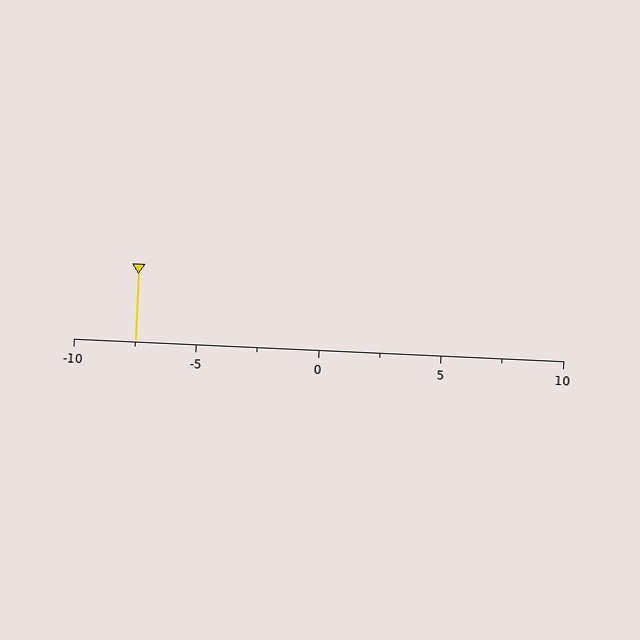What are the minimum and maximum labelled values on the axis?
The axis runs from -10 to 10.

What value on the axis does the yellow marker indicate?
The marker indicates approximately -7.5.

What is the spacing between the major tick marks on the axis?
The major ticks are spaced 5 apart.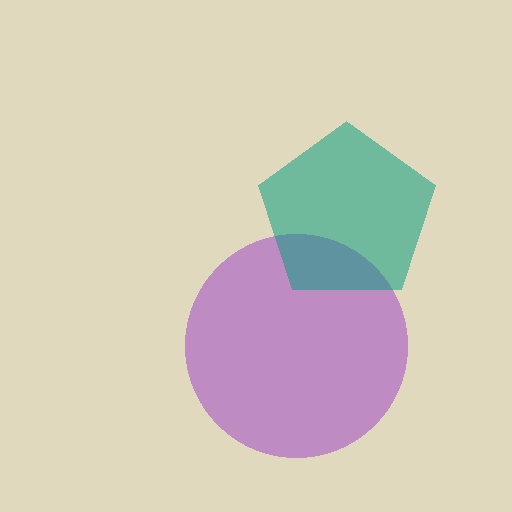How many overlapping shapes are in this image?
There are 2 overlapping shapes in the image.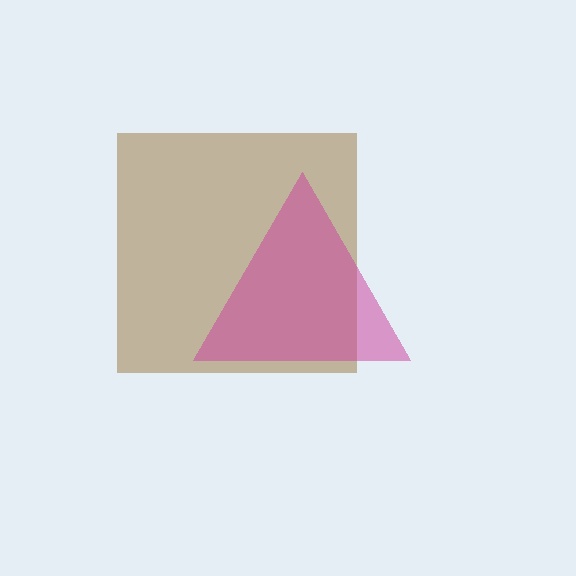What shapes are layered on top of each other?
The layered shapes are: a brown square, a magenta triangle.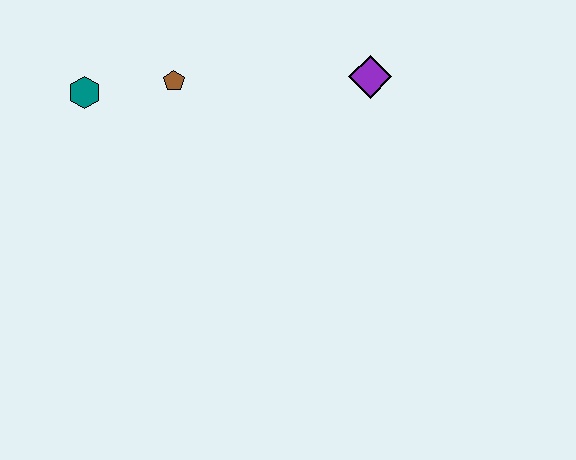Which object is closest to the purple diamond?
The brown pentagon is closest to the purple diamond.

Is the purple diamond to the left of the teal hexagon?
No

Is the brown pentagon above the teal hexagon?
Yes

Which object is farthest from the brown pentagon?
The purple diamond is farthest from the brown pentagon.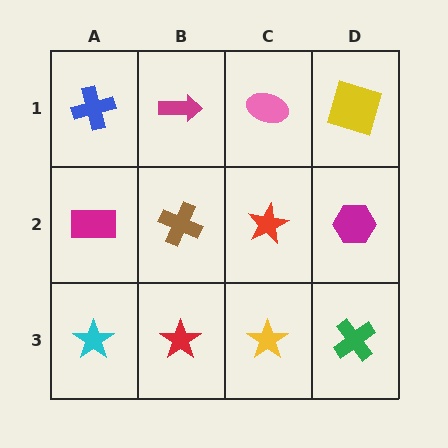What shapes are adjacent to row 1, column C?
A red star (row 2, column C), a magenta arrow (row 1, column B), a yellow square (row 1, column D).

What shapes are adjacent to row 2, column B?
A magenta arrow (row 1, column B), a red star (row 3, column B), a magenta rectangle (row 2, column A), a red star (row 2, column C).